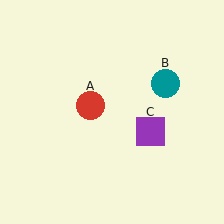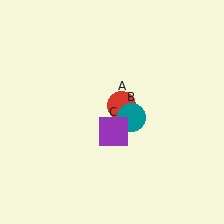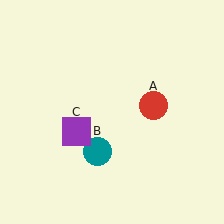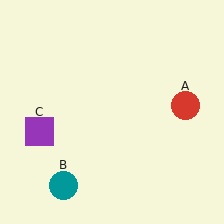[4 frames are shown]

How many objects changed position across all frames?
3 objects changed position: red circle (object A), teal circle (object B), purple square (object C).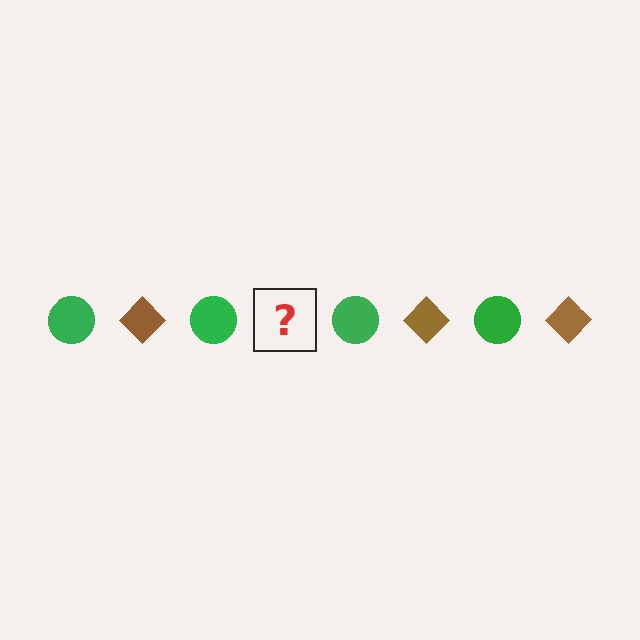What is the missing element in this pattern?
The missing element is a brown diamond.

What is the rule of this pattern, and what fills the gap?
The rule is that the pattern alternates between green circle and brown diamond. The gap should be filled with a brown diamond.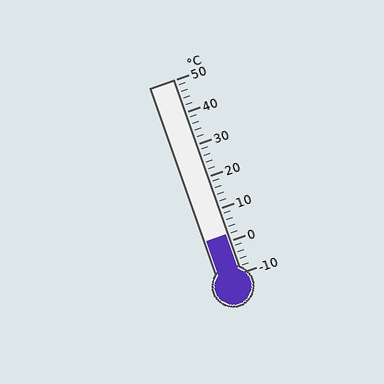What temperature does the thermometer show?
The thermometer shows approximately 2°C.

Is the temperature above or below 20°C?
The temperature is below 20°C.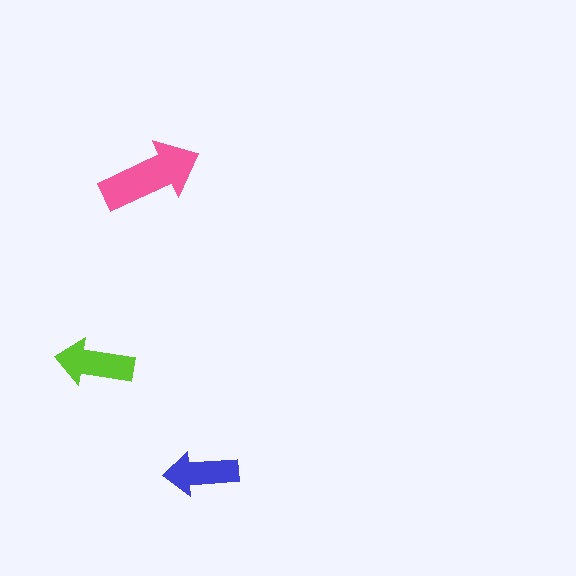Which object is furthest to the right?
The blue arrow is rightmost.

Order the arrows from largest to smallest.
the pink one, the lime one, the blue one.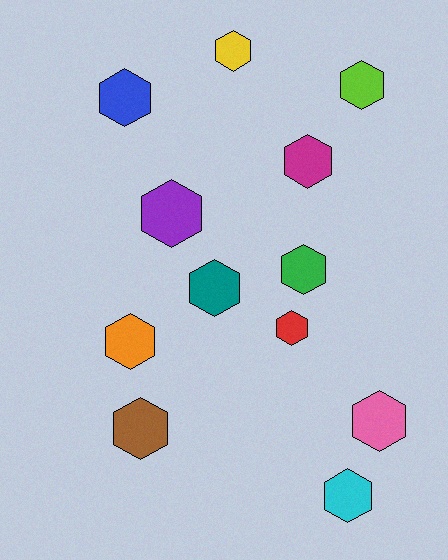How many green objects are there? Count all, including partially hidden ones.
There is 1 green object.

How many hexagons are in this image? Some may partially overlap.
There are 12 hexagons.